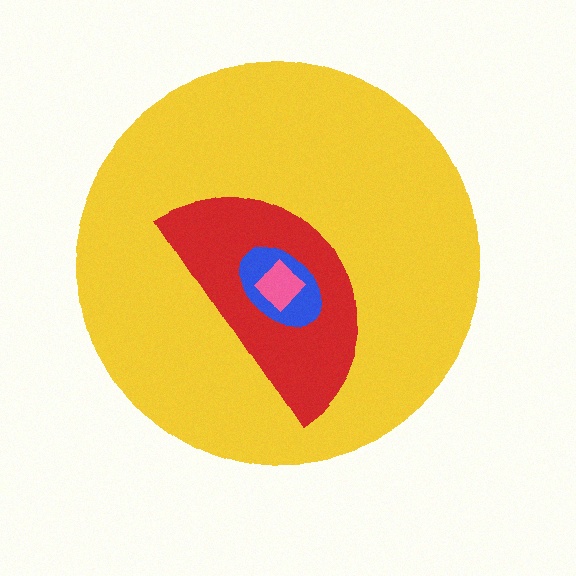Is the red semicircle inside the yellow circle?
Yes.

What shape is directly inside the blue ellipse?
The pink diamond.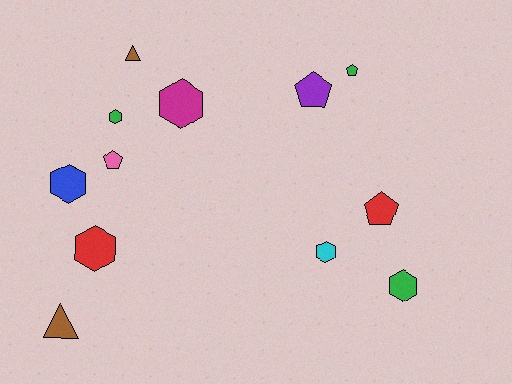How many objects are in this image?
There are 12 objects.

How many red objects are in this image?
There are 2 red objects.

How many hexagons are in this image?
There are 6 hexagons.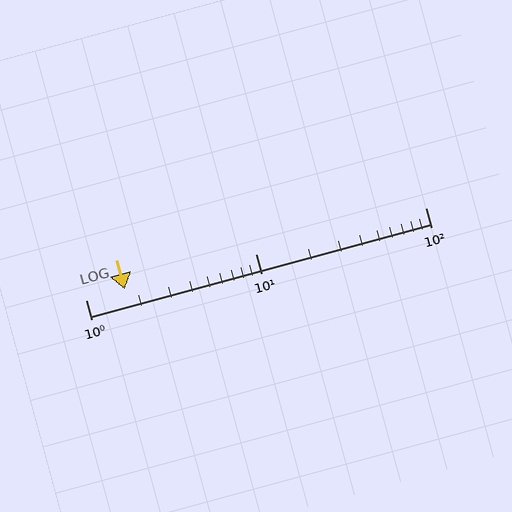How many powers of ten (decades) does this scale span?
The scale spans 2 decades, from 1 to 100.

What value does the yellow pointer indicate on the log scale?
The pointer indicates approximately 1.7.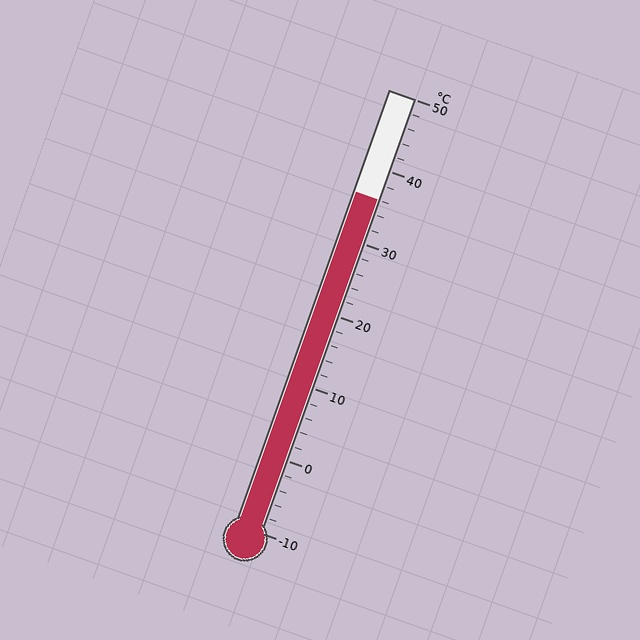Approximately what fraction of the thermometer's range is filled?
The thermometer is filled to approximately 75% of its range.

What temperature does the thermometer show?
The thermometer shows approximately 36°C.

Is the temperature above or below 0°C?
The temperature is above 0°C.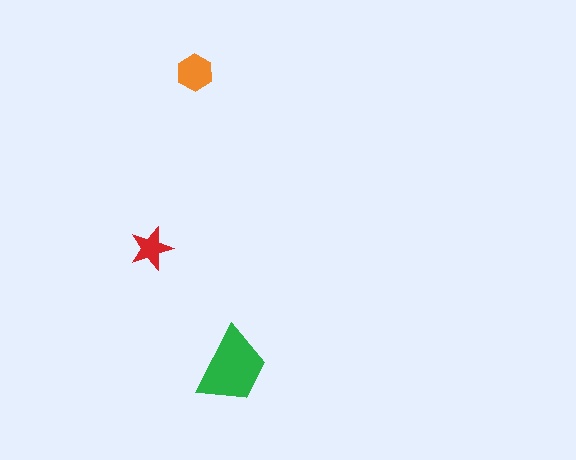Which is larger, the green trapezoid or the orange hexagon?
The green trapezoid.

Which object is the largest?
The green trapezoid.